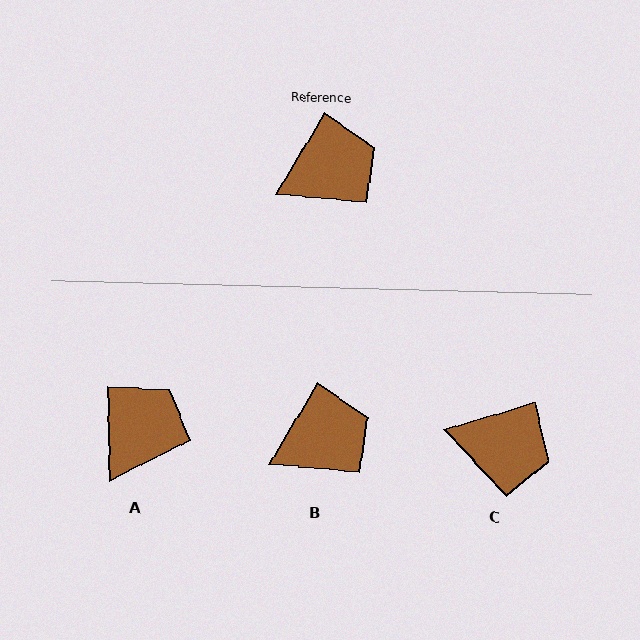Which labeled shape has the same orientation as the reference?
B.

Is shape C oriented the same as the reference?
No, it is off by about 42 degrees.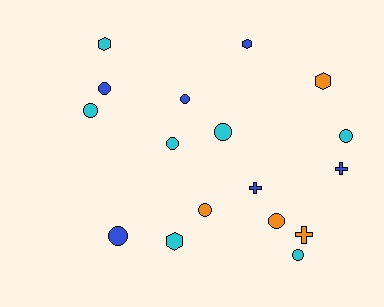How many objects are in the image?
There are 17 objects.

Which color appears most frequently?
Cyan, with 7 objects.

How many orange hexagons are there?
There is 1 orange hexagon.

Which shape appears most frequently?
Circle, with 10 objects.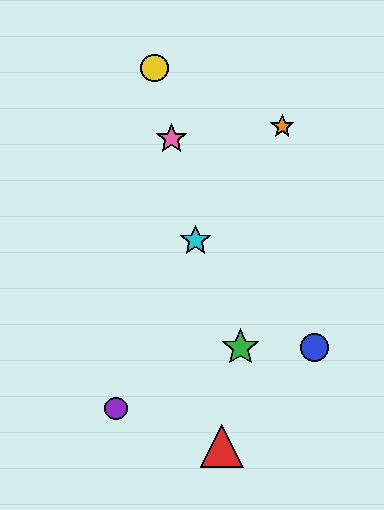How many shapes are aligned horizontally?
2 shapes (the blue circle, the green star) are aligned horizontally.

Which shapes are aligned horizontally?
The blue circle, the green star are aligned horizontally.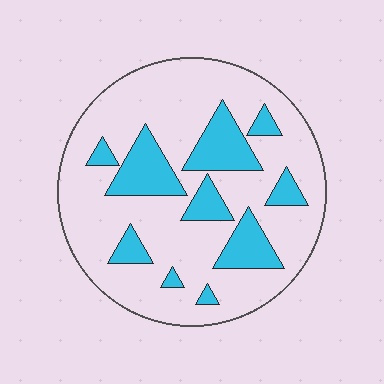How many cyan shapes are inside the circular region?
10.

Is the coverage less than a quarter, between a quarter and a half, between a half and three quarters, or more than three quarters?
Less than a quarter.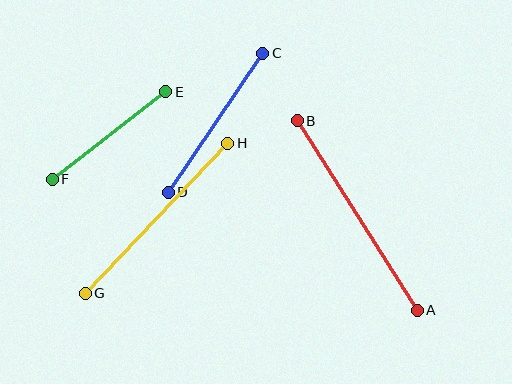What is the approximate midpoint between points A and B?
The midpoint is at approximately (357, 216) pixels.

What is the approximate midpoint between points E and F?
The midpoint is at approximately (109, 136) pixels.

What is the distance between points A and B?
The distance is approximately 224 pixels.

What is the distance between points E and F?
The distance is approximately 143 pixels.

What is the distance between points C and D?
The distance is approximately 168 pixels.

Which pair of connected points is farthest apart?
Points A and B are farthest apart.